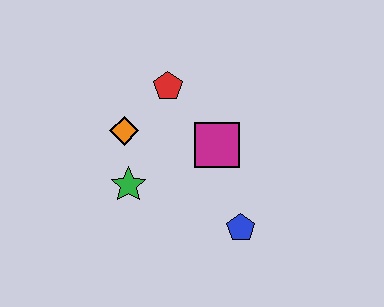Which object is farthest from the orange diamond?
The blue pentagon is farthest from the orange diamond.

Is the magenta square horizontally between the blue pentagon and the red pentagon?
Yes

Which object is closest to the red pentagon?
The orange diamond is closest to the red pentagon.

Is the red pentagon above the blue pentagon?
Yes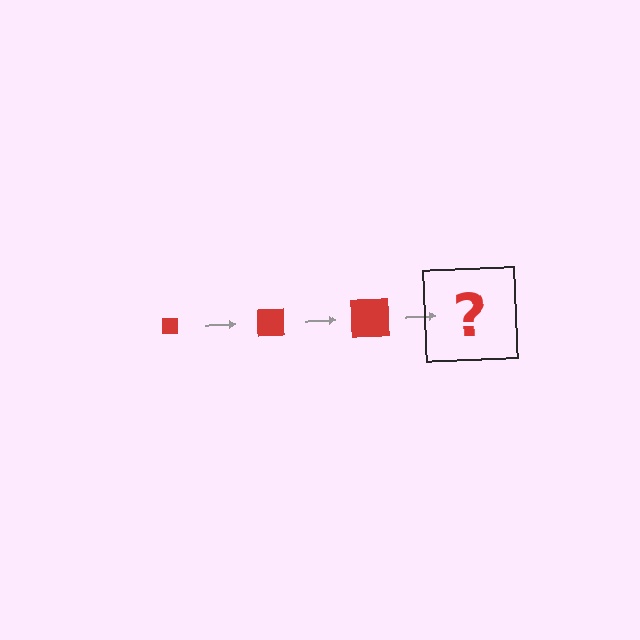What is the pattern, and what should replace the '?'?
The pattern is that the square gets progressively larger each step. The '?' should be a red square, larger than the previous one.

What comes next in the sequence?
The next element should be a red square, larger than the previous one.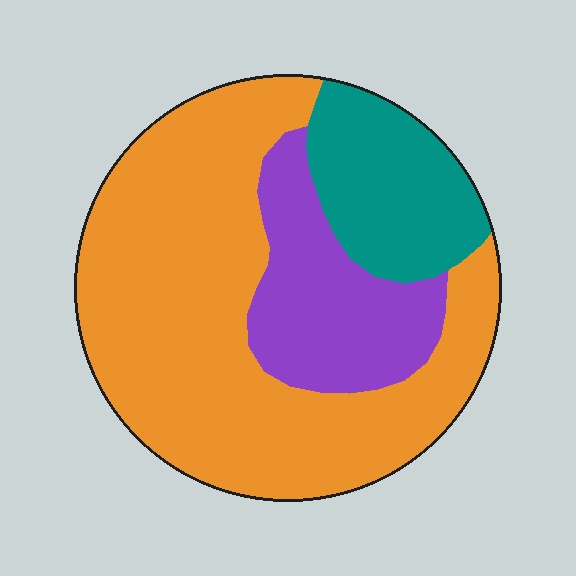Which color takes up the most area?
Orange, at roughly 60%.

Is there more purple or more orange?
Orange.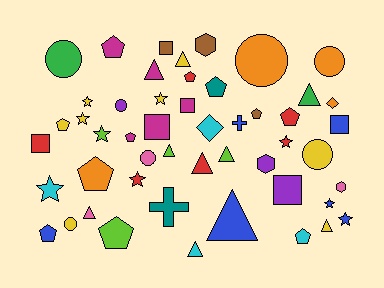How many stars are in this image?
There are 9 stars.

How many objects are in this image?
There are 50 objects.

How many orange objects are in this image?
There are 4 orange objects.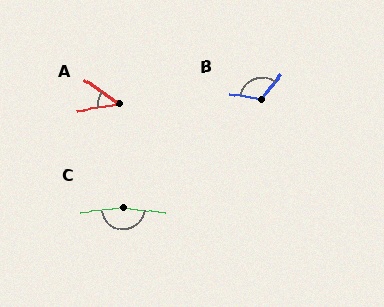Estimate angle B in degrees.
Approximately 118 degrees.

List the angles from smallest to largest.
A (44°), B (118°), C (166°).